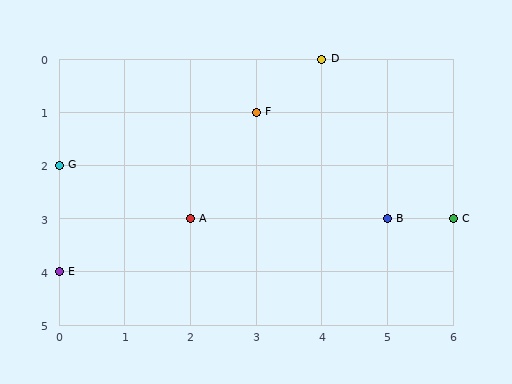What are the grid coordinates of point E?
Point E is at grid coordinates (0, 4).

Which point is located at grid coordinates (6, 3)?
Point C is at (6, 3).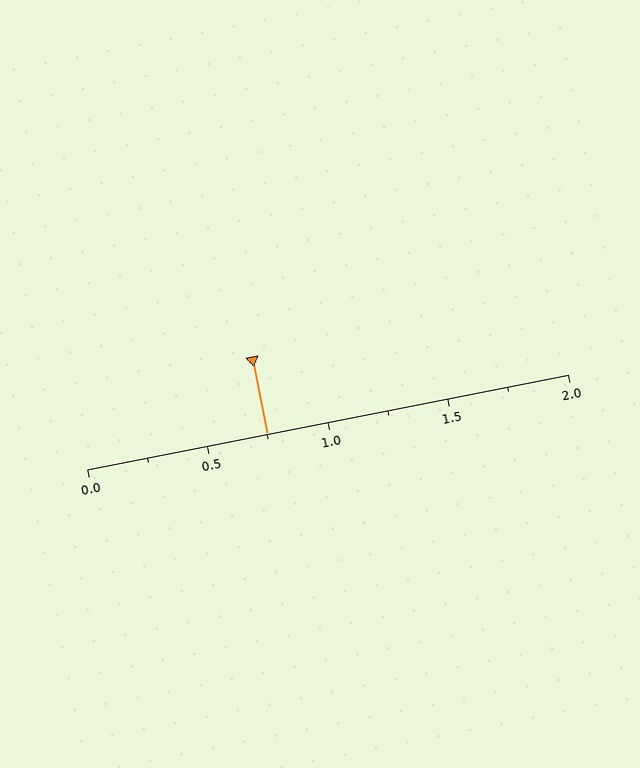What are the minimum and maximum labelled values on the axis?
The axis runs from 0.0 to 2.0.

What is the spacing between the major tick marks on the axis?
The major ticks are spaced 0.5 apart.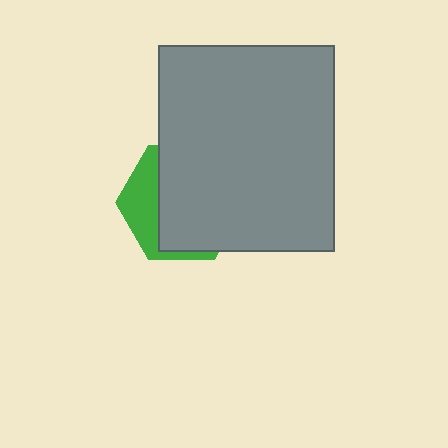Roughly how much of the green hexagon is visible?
A small part of it is visible (roughly 30%).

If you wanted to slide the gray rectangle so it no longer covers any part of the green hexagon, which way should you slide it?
Slide it right — that is the most direct way to separate the two shapes.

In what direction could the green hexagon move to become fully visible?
The green hexagon could move left. That would shift it out from behind the gray rectangle entirely.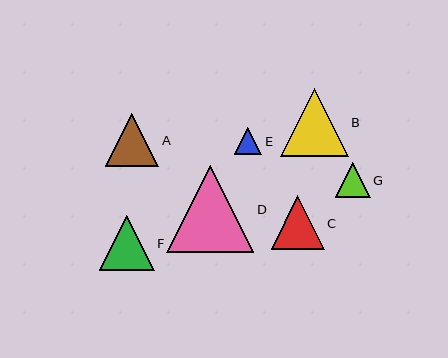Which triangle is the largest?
Triangle D is the largest with a size of approximately 87 pixels.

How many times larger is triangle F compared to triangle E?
Triangle F is approximately 2.0 times the size of triangle E.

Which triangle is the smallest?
Triangle E is the smallest with a size of approximately 27 pixels.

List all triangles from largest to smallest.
From largest to smallest: D, B, F, A, C, G, E.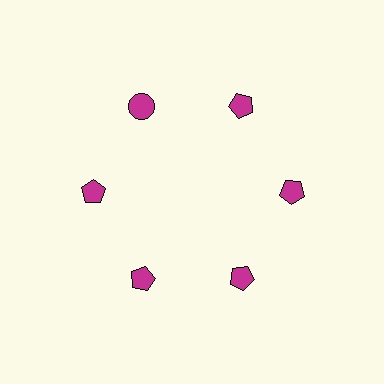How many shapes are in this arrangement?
There are 6 shapes arranged in a ring pattern.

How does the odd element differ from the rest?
It has a different shape: circle instead of pentagon.